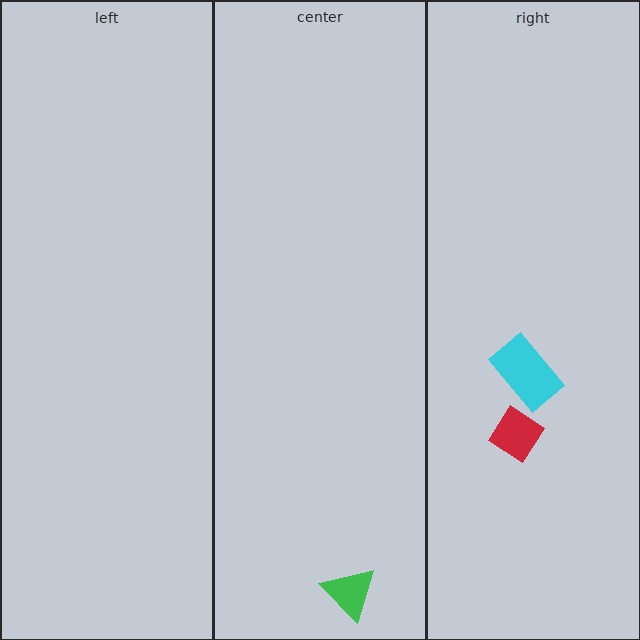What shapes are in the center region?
The green triangle.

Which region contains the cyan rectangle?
The right region.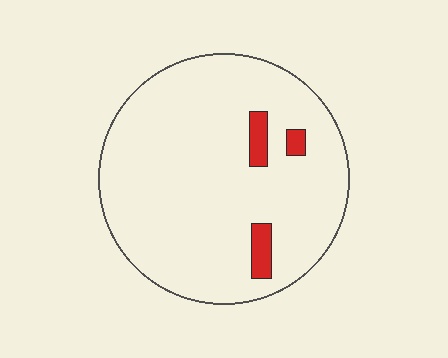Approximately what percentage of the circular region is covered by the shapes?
Approximately 5%.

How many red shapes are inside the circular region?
3.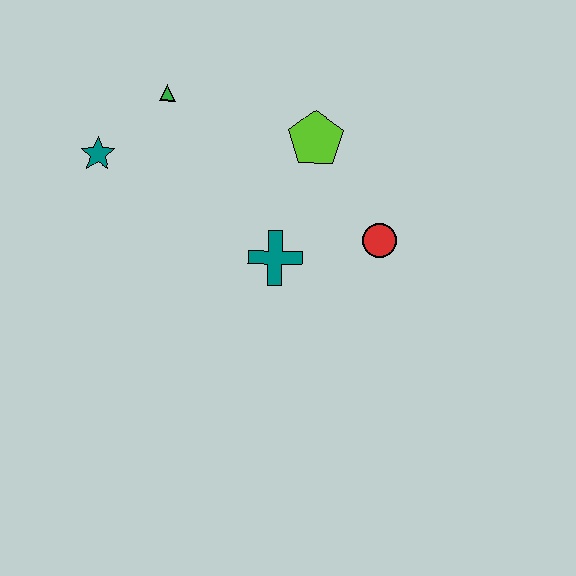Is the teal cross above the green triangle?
No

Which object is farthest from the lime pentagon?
The teal star is farthest from the lime pentagon.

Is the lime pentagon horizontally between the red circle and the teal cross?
Yes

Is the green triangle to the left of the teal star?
No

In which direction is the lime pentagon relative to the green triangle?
The lime pentagon is to the right of the green triangle.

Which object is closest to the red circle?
The teal cross is closest to the red circle.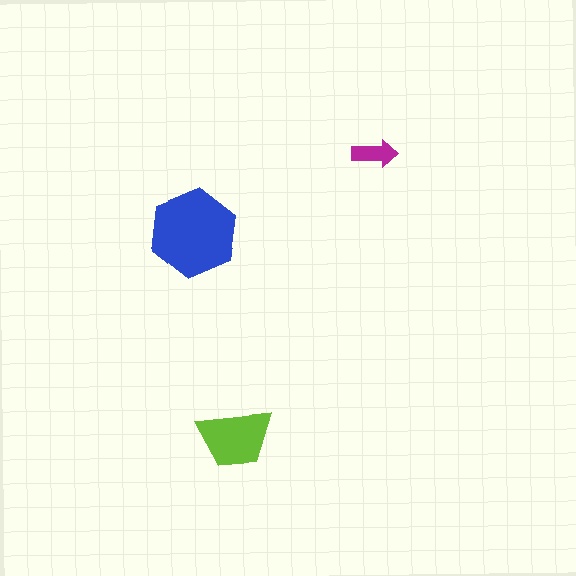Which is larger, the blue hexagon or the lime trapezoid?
The blue hexagon.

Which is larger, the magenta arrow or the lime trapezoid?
The lime trapezoid.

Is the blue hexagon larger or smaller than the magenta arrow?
Larger.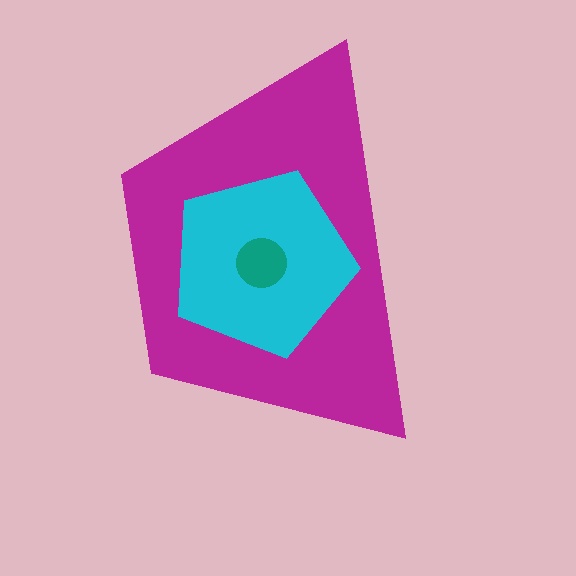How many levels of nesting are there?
3.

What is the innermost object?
The teal circle.